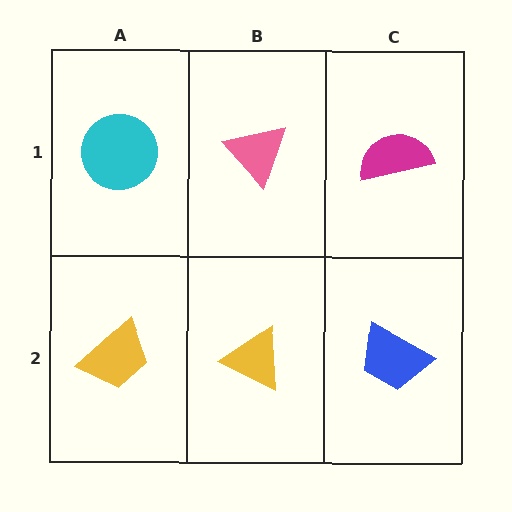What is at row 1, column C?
A magenta semicircle.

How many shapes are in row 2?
3 shapes.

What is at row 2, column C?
A blue trapezoid.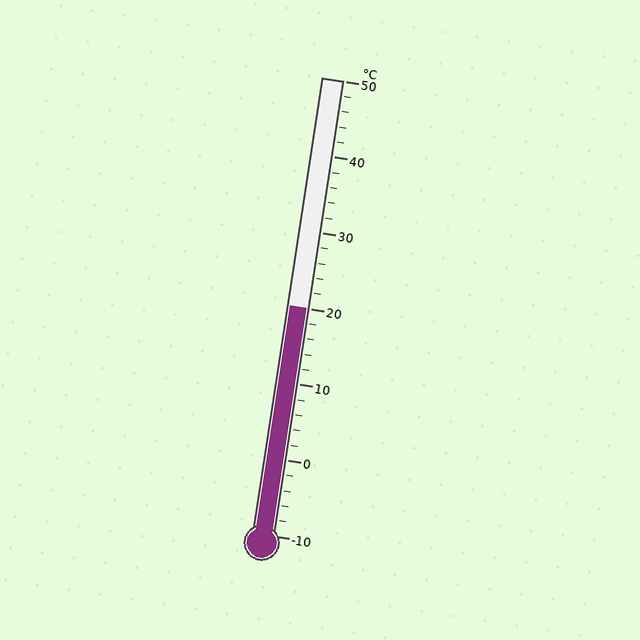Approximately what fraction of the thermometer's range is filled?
The thermometer is filled to approximately 50% of its range.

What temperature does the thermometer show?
The thermometer shows approximately 20°C.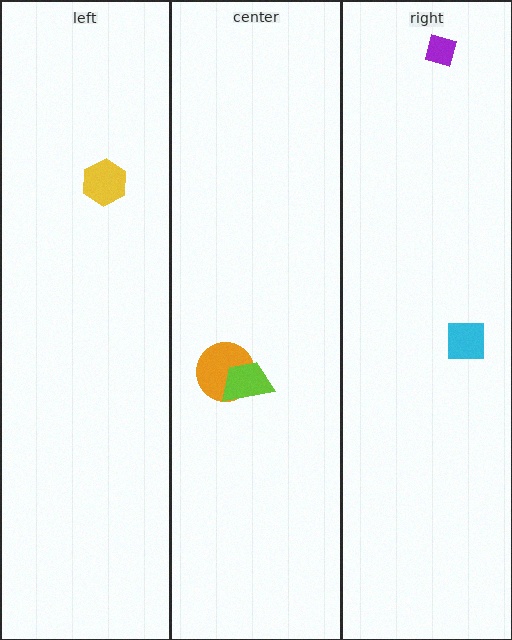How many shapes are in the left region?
1.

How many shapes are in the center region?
2.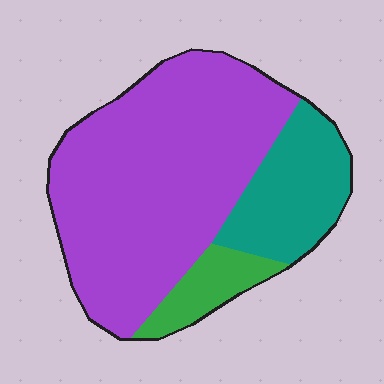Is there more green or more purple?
Purple.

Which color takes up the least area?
Green, at roughly 10%.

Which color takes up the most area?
Purple, at roughly 70%.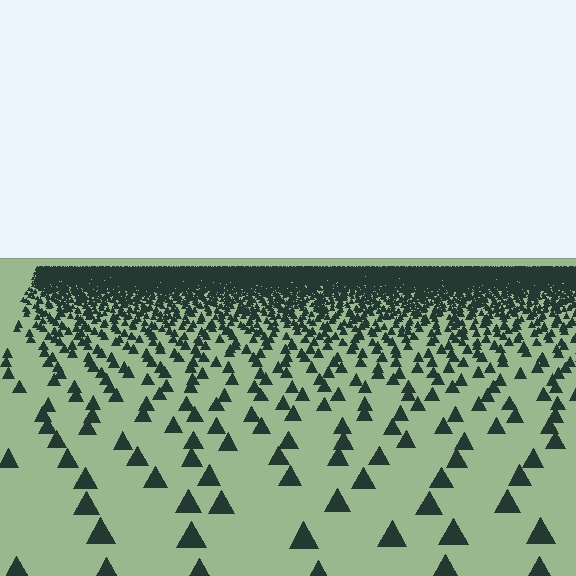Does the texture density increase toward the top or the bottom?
Density increases toward the top.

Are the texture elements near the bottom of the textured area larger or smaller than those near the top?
Larger. Near the bottom, elements are closer to the viewer and appear at a bigger on-screen size.